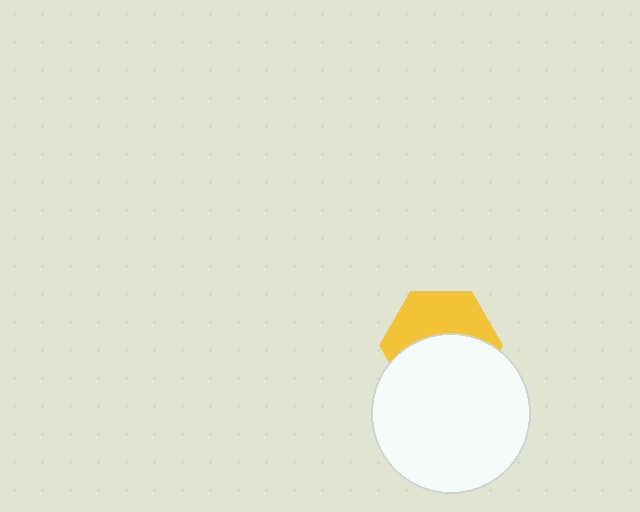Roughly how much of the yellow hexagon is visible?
About half of it is visible (roughly 46%).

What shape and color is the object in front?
The object in front is a white circle.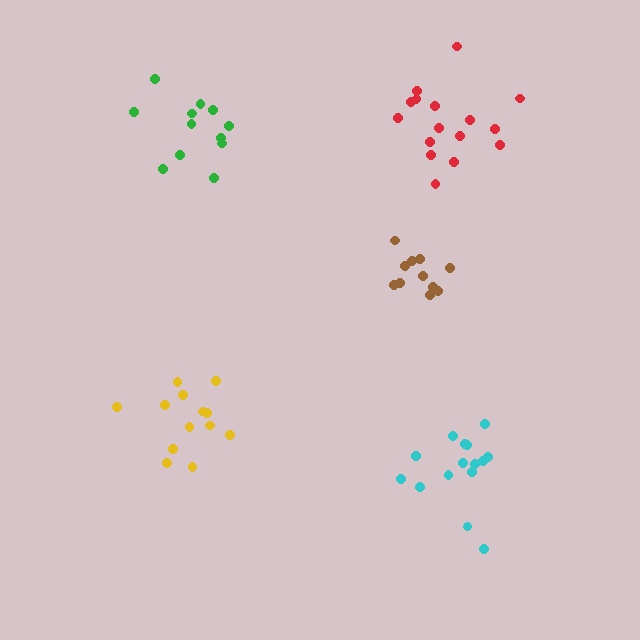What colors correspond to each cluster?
The clusters are colored: yellow, red, brown, green, cyan.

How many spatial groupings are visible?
There are 5 spatial groupings.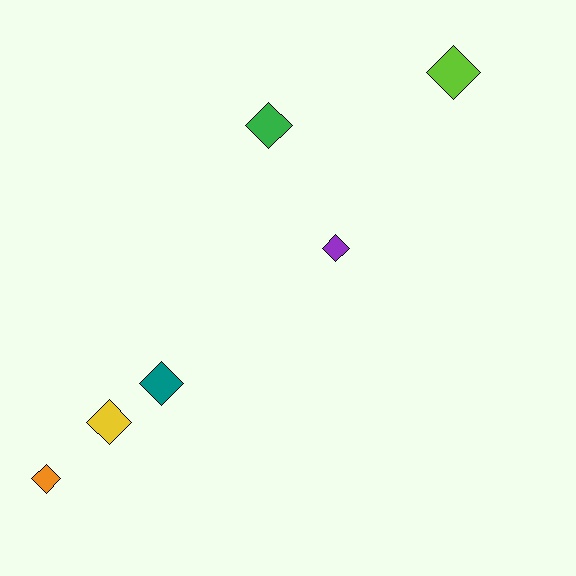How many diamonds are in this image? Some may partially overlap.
There are 6 diamonds.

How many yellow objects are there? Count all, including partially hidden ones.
There is 1 yellow object.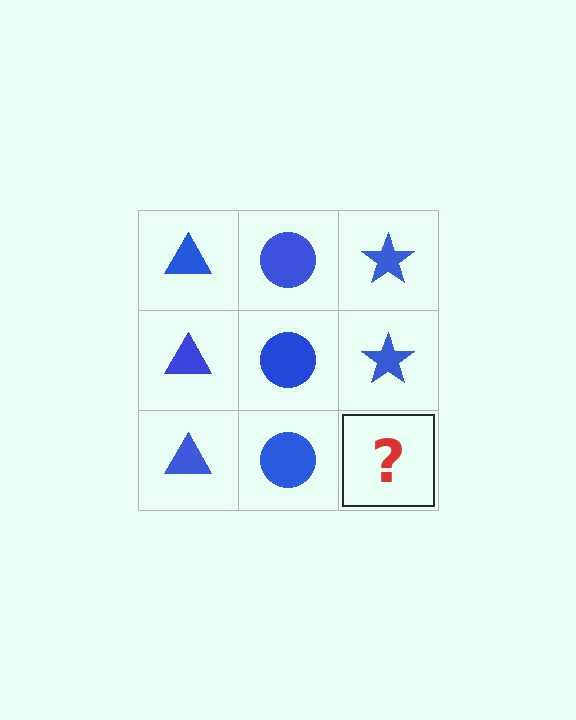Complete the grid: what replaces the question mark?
The question mark should be replaced with a blue star.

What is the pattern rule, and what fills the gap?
The rule is that each column has a consistent shape. The gap should be filled with a blue star.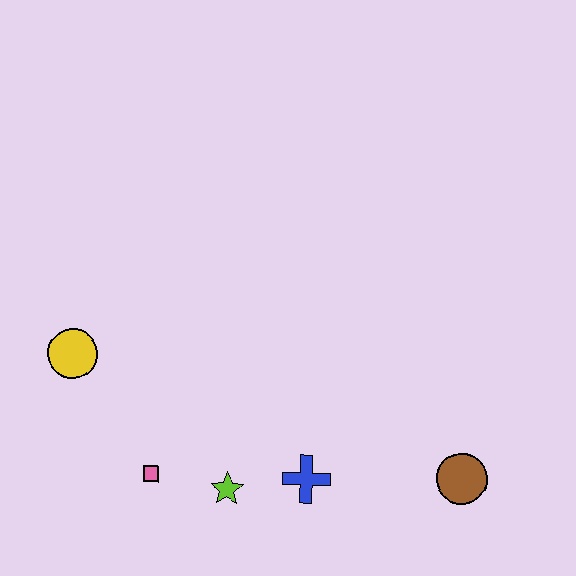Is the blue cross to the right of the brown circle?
No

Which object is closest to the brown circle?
The blue cross is closest to the brown circle.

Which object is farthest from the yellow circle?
The brown circle is farthest from the yellow circle.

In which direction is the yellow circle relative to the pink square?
The yellow circle is above the pink square.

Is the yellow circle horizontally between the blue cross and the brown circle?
No